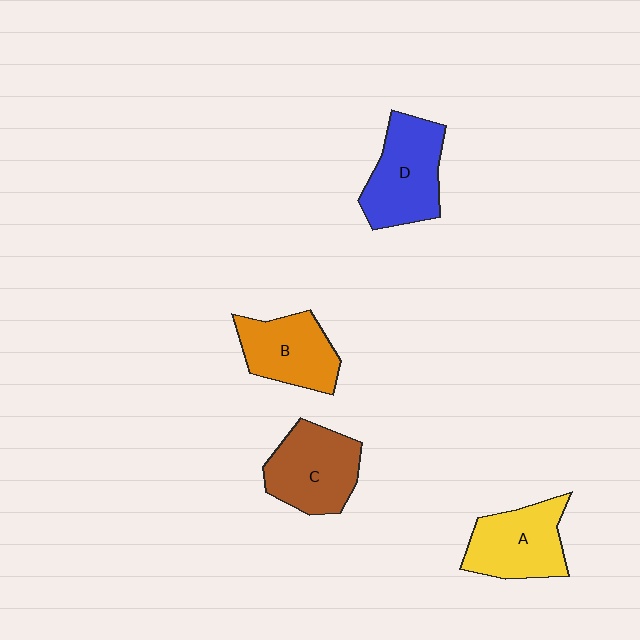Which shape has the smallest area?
Shape B (orange).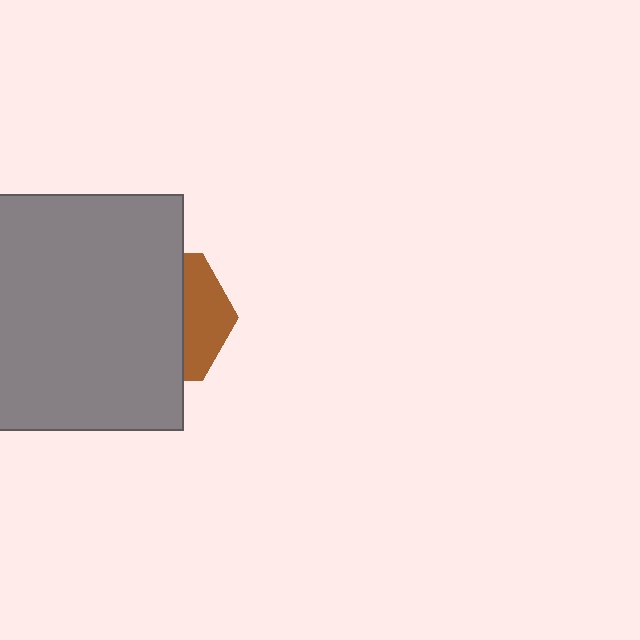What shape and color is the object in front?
The object in front is a gray square.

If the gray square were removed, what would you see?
You would see the complete brown hexagon.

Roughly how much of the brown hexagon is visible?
A small part of it is visible (roughly 34%).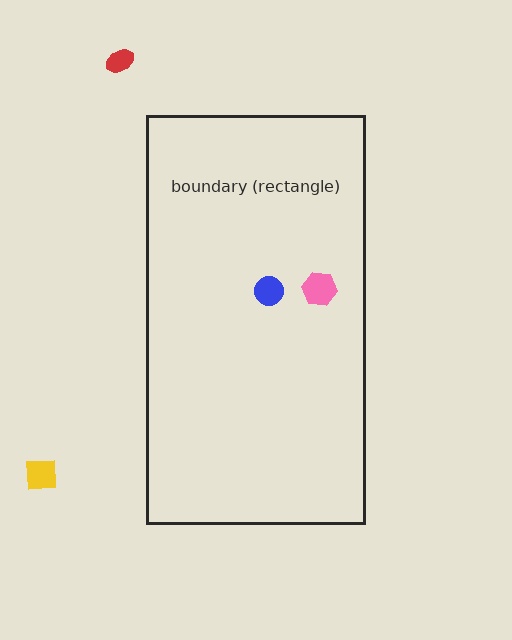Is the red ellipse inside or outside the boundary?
Outside.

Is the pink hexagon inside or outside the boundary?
Inside.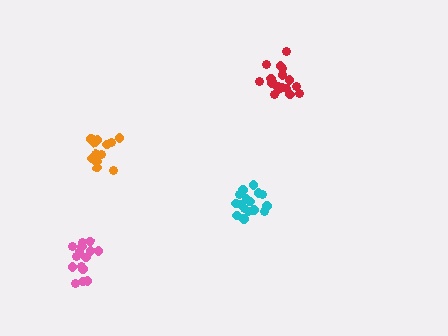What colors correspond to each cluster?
The clusters are colored: orange, pink, red, cyan.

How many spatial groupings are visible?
There are 4 spatial groupings.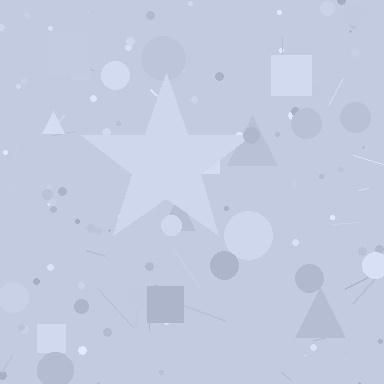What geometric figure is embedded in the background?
A star is embedded in the background.